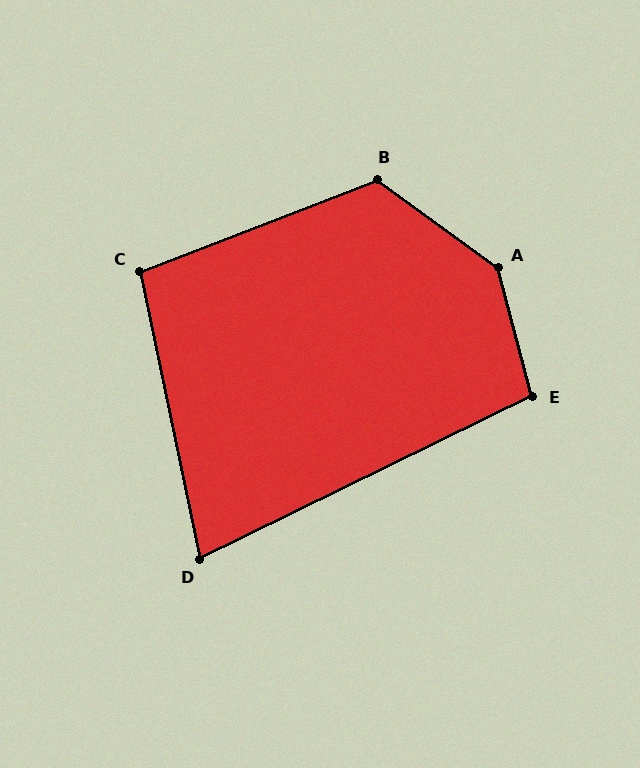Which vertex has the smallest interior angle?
D, at approximately 76 degrees.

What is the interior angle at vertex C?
Approximately 99 degrees (obtuse).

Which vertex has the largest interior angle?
A, at approximately 141 degrees.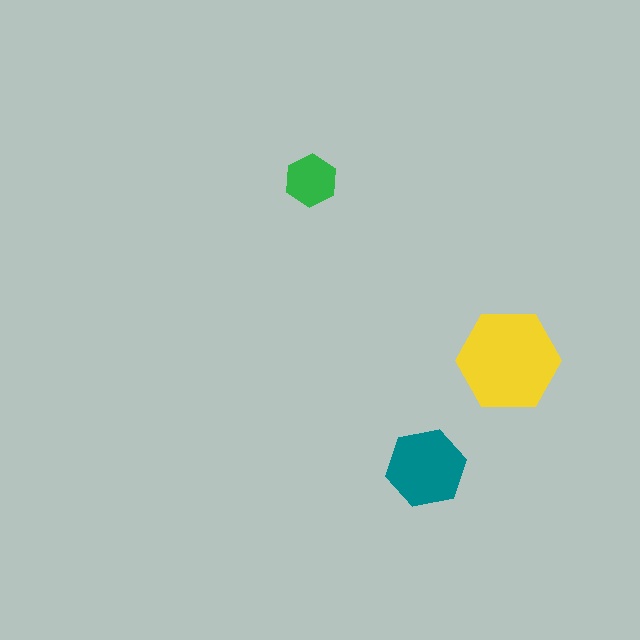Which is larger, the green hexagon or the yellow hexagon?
The yellow one.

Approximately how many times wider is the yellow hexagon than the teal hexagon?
About 1.5 times wider.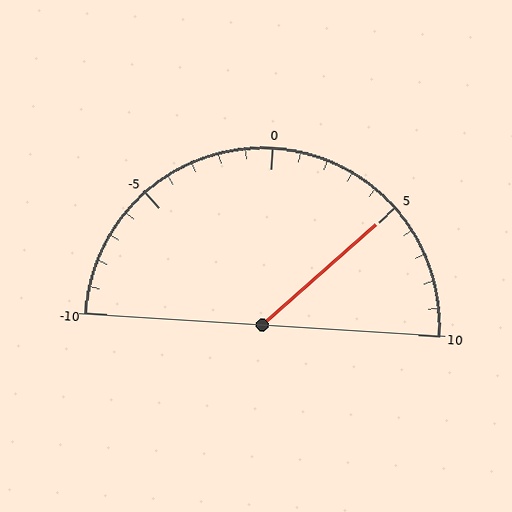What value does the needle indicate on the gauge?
The needle indicates approximately 5.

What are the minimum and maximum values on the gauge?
The gauge ranges from -10 to 10.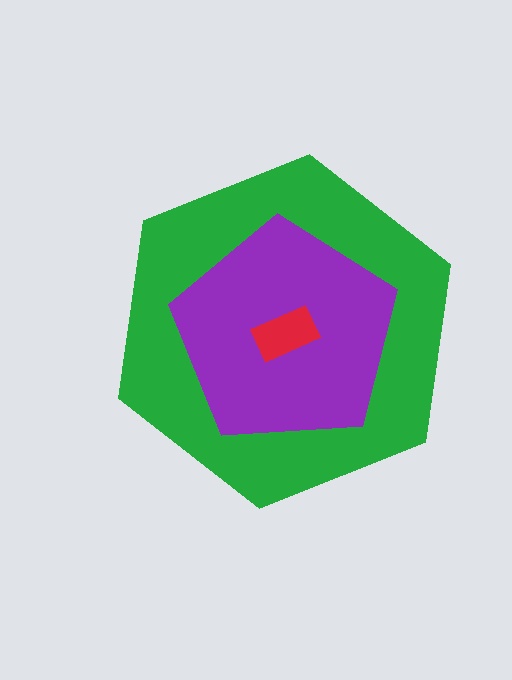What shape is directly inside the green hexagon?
The purple pentagon.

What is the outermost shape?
The green hexagon.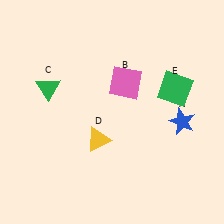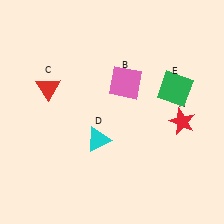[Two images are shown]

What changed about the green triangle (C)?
In Image 1, C is green. In Image 2, it changed to red.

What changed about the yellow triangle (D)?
In Image 1, D is yellow. In Image 2, it changed to cyan.